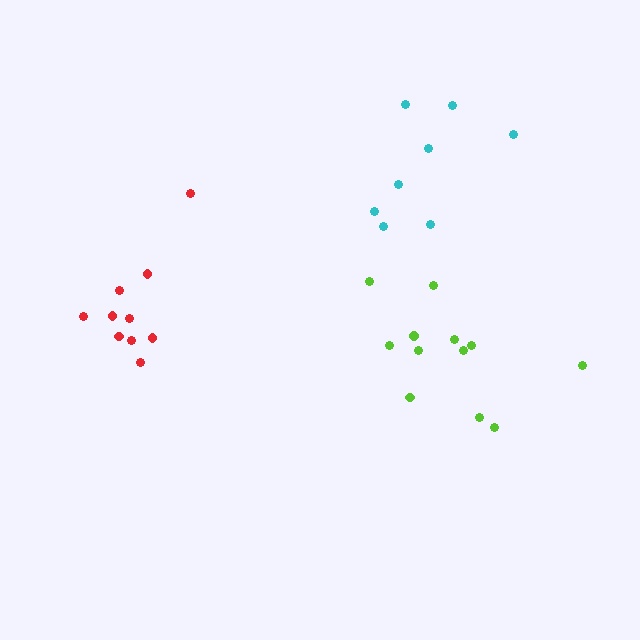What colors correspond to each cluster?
The clusters are colored: red, lime, cyan.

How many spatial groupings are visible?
There are 3 spatial groupings.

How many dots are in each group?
Group 1: 10 dots, Group 2: 12 dots, Group 3: 8 dots (30 total).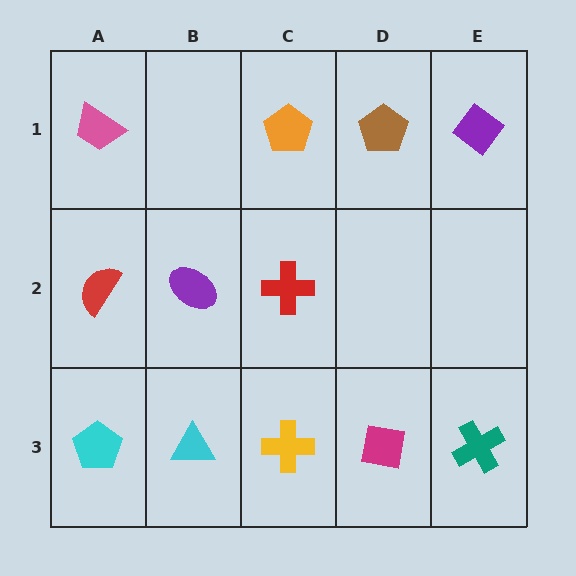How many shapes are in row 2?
3 shapes.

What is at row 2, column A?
A red semicircle.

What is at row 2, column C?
A red cross.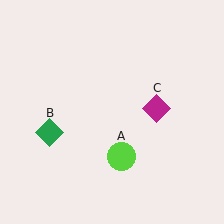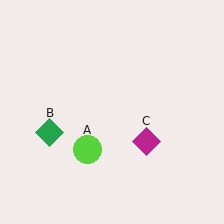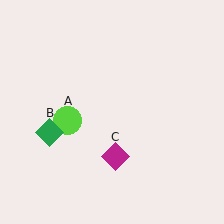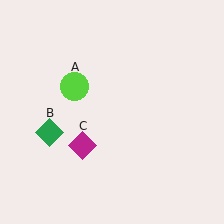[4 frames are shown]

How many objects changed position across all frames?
2 objects changed position: lime circle (object A), magenta diamond (object C).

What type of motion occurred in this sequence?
The lime circle (object A), magenta diamond (object C) rotated clockwise around the center of the scene.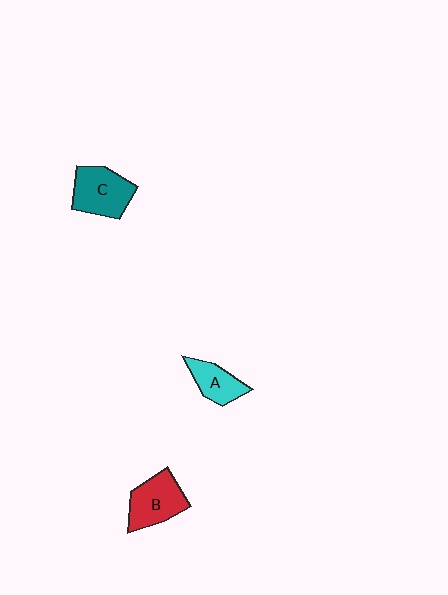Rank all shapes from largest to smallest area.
From largest to smallest: C (teal), B (red), A (cyan).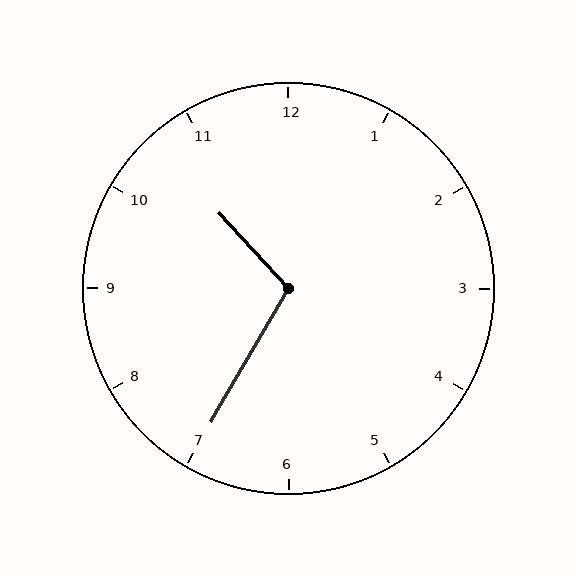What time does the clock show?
10:35.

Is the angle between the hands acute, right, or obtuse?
It is obtuse.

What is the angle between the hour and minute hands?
Approximately 108 degrees.